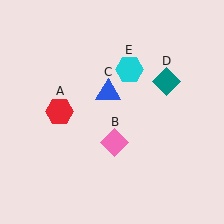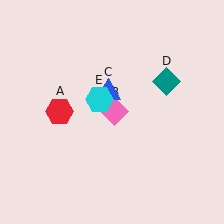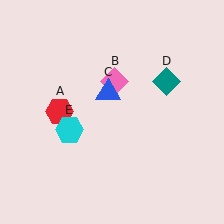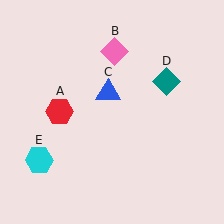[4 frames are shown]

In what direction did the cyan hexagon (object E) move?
The cyan hexagon (object E) moved down and to the left.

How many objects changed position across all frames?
2 objects changed position: pink diamond (object B), cyan hexagon (object E).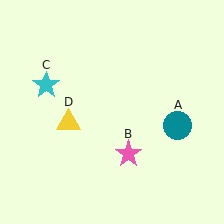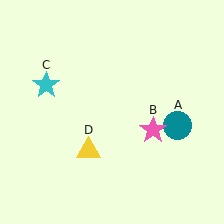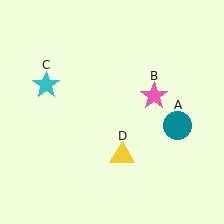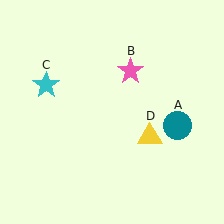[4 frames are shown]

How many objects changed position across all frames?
2 objects changed position: pink star (object B), yellow triangle (object D).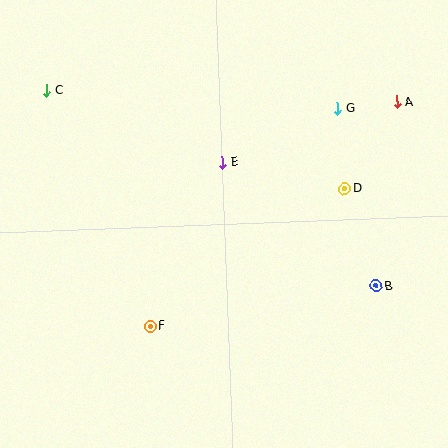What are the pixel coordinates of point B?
Point B is at (376, 286).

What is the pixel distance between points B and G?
The distance between B and G is 182 pixels.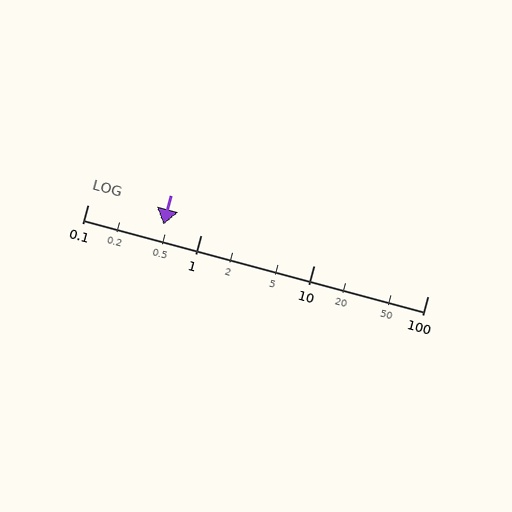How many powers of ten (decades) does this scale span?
The scale spans 3 decades, from 0.1 to 100.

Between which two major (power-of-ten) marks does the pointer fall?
The pointer is between 0.1 and 1.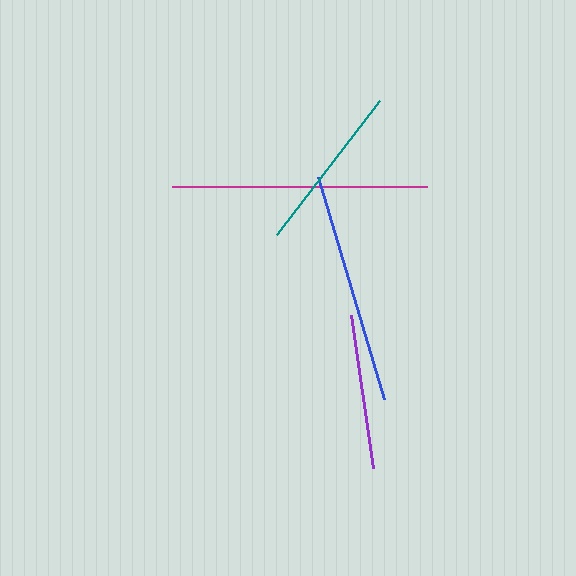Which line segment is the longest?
The magenta line is the longest at approximately 256 pixels.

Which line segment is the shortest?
The purple line is the shortest at approximately 154 pixels.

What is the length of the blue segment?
The blue segment is approximately 232 pixels long.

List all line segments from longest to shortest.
From longest to shortest: magenta, blue, teal, purple.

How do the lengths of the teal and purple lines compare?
The teal and purple lines are approximately the same length.